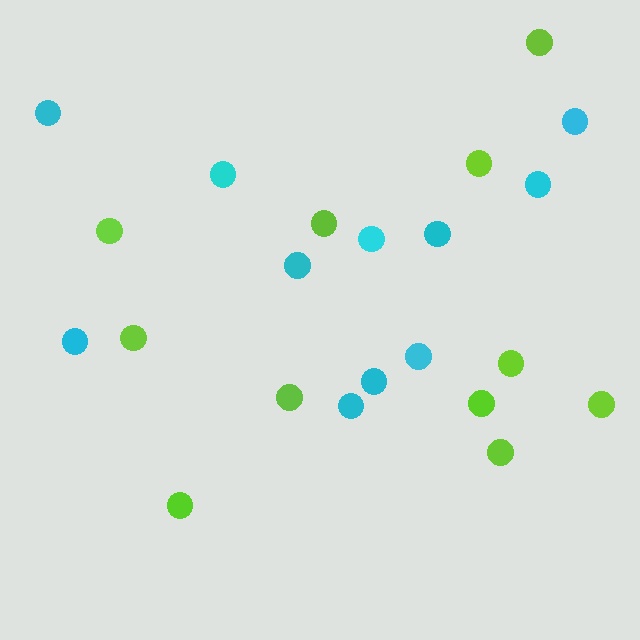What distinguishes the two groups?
There are 2 groups: one group of cyan circles (11) and one group of lime circles (11).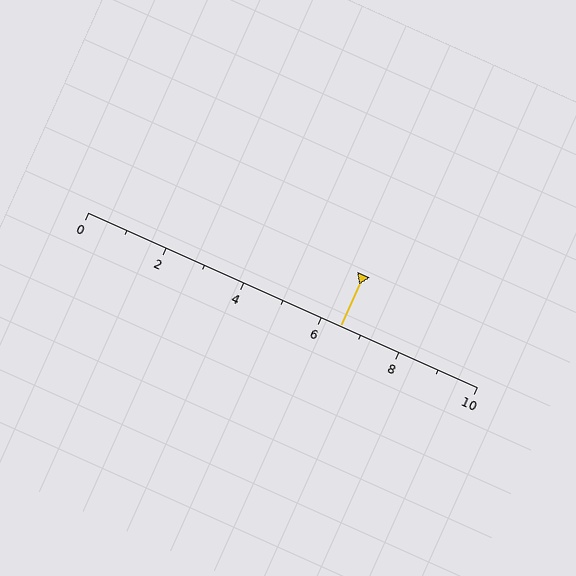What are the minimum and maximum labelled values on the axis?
The axis runs from 0 to 10.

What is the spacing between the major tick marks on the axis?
The major ticks are spaced 2 apart.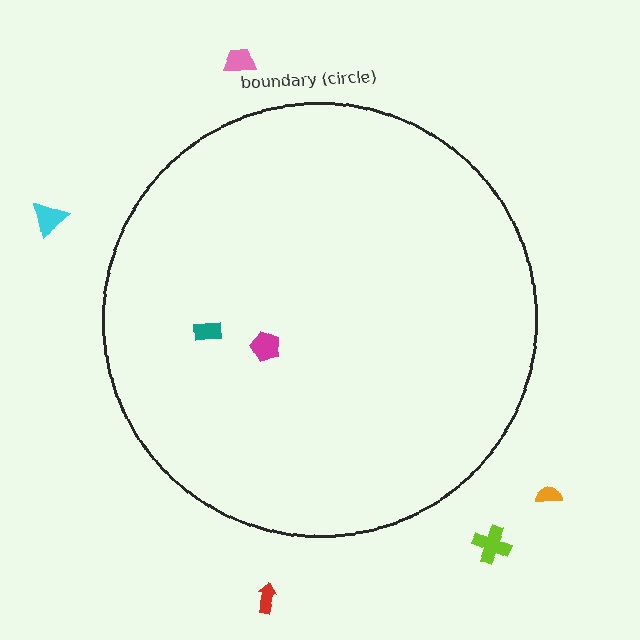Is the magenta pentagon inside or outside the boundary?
Inside.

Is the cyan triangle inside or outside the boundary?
Outside.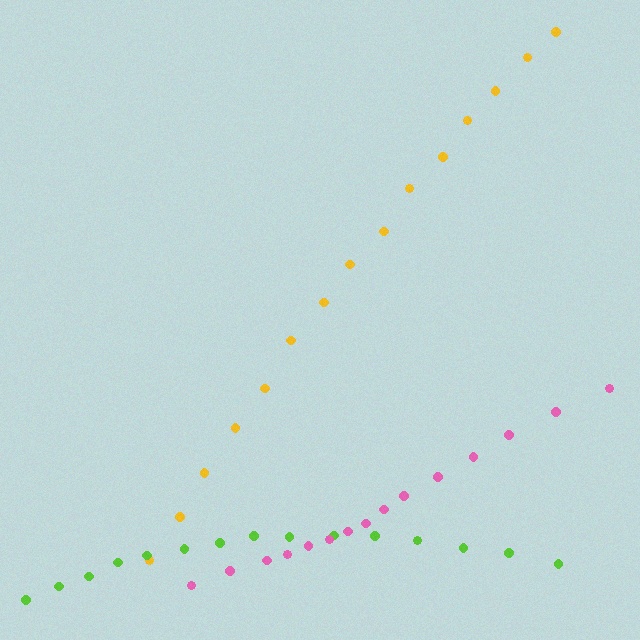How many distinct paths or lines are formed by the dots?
There are 3 distinct paths.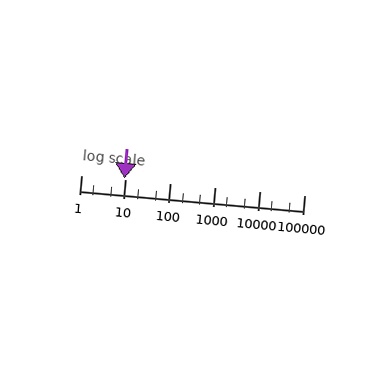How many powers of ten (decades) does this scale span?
The scale spans 5 decades, from 1 to 100000.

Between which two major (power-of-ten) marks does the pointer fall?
The pointer is between 1 and 10.